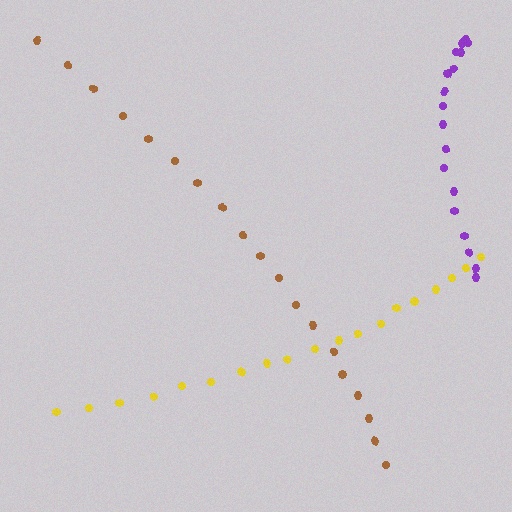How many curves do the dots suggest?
There are 3 distinct paths.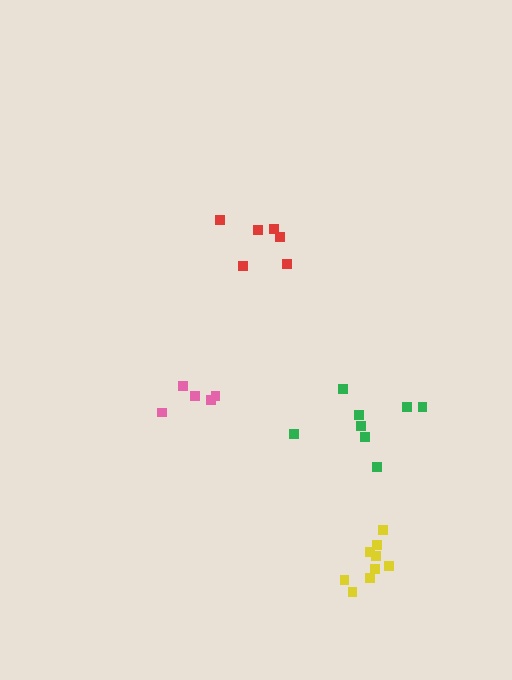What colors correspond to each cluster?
The clusters are colored: green, yellow, red, pink.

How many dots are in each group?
Group 1: 8 dots, Group 2: 9 dots, Group 3: 6 dots, Group 4: 5 dots (28 total).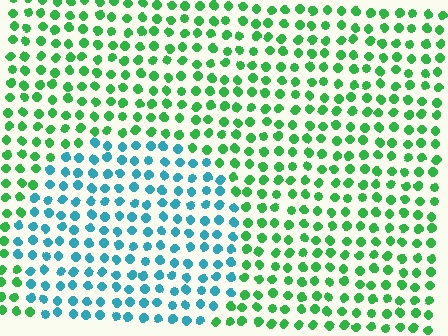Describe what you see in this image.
The image is filled with small green elements in a uniform arrangement. A circle-shaped region is visible where the elements are tinted to a slightly different hue, forming a subtle color boundary.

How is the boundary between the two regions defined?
The boundary is defined purely by a slight shift in hue (about 58 degrees). Spacing, size, and orientation are identical on both sides.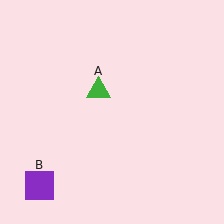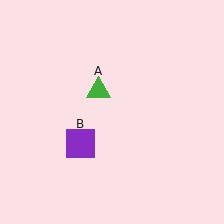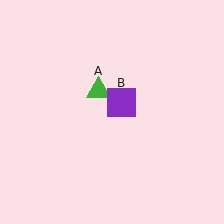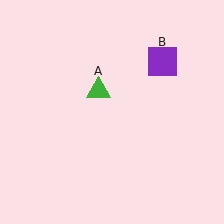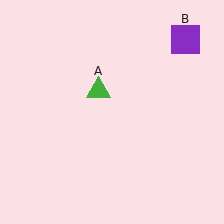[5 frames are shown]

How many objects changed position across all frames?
1 object changed position: purple square (object B).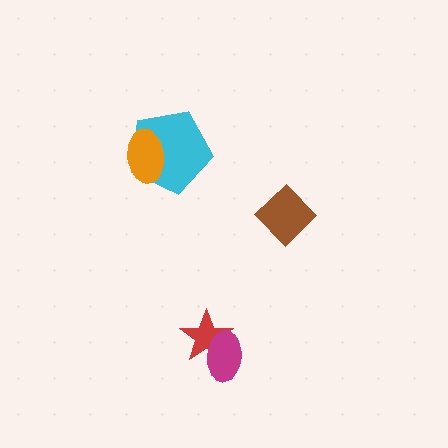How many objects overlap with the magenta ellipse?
1 object overlaps with the magenta ellipse.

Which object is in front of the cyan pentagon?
The orange ellipse is in front of the cyan pentagon.